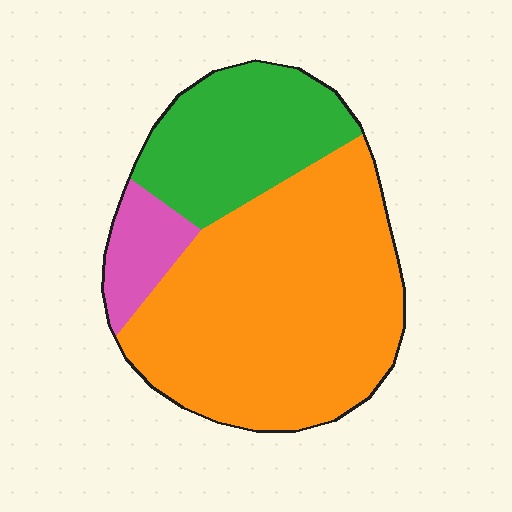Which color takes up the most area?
Orange, at roughly 65%.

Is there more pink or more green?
Green.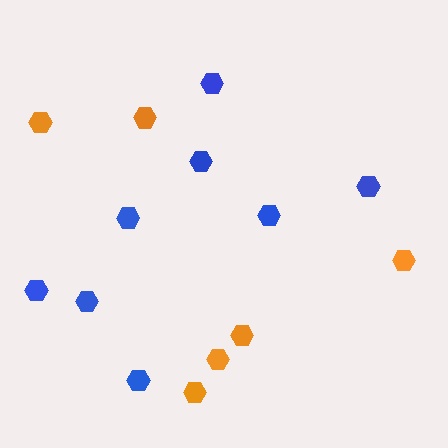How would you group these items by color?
There are 2 groups: one group of orange hexagons (6) and one group of blue hexagons (8).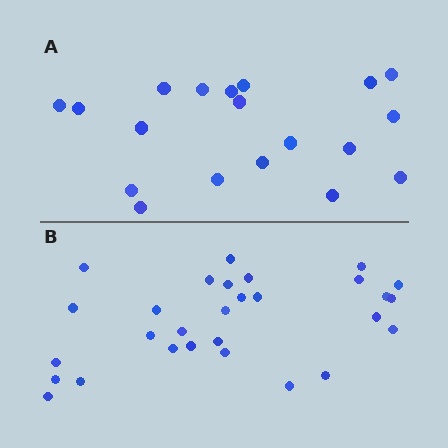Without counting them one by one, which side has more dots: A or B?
Region B (the bottom region) has more dots.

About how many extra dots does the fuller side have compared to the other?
Region B has roughly 10 or so more dots than region A.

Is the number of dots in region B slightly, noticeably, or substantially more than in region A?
Region B has substantially more. The ratio is roughly 1.5 to 1.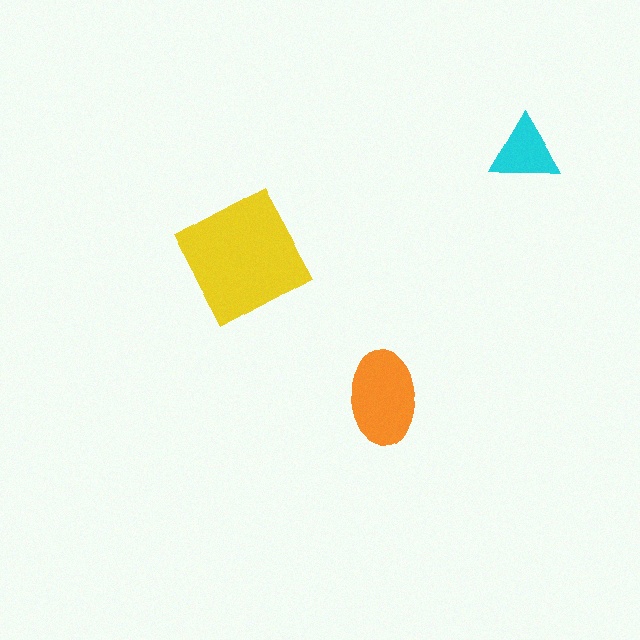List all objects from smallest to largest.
The cyan triangle, the orange ellipse, the yellow square.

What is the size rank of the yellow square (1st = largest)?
1st.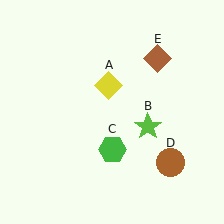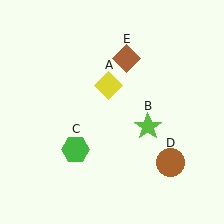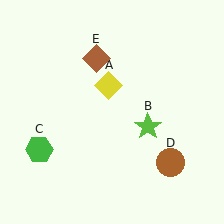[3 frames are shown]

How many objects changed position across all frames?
2 objects changed position: green hexagon (object C), brown diamond (object E).